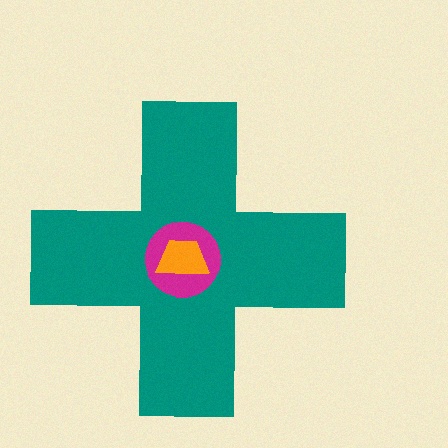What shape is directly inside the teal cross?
The magenta circle.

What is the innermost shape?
The orange trapezoid.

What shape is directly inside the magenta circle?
The orange trapezoid.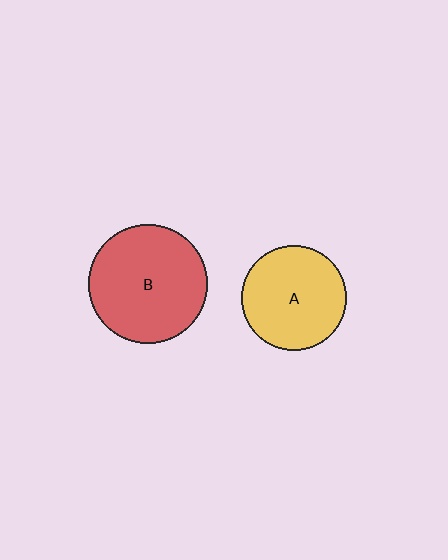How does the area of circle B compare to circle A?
Approximately 1.3 times.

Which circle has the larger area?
Circle B (red).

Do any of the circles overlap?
No, none of the circles overlap.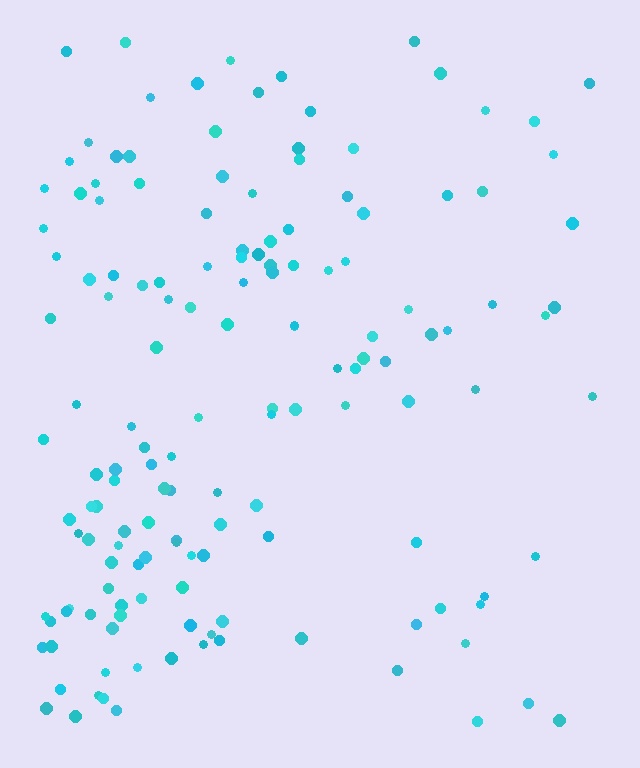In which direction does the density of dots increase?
From right to left, with the left side densest.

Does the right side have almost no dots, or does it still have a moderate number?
Still a moderate number, just noticeably fewer than the left.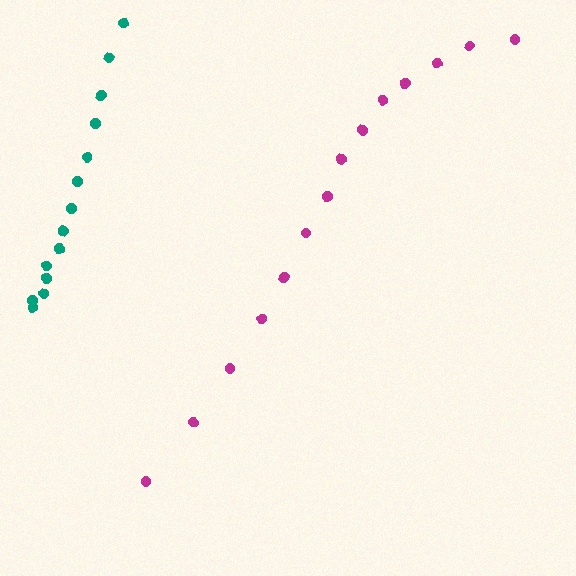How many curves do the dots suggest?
There are 2 distinct paths.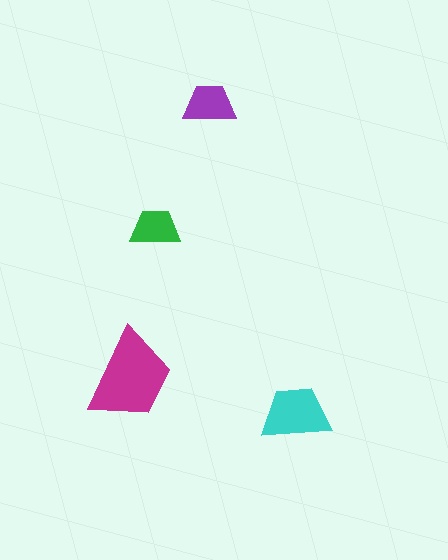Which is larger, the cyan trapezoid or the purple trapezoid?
The cyan one.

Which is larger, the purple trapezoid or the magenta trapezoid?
The magenta one.